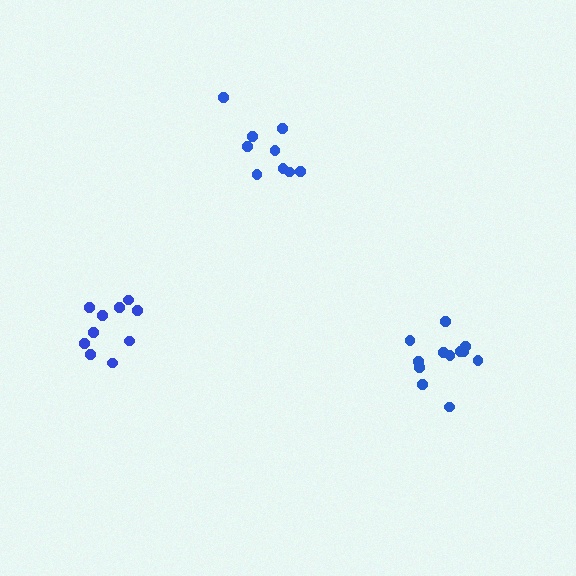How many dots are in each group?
Group 1: 9 dots, Group 2: 10 dots, Group 3: 12 dots (31 total).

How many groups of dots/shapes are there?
There are 3 groups.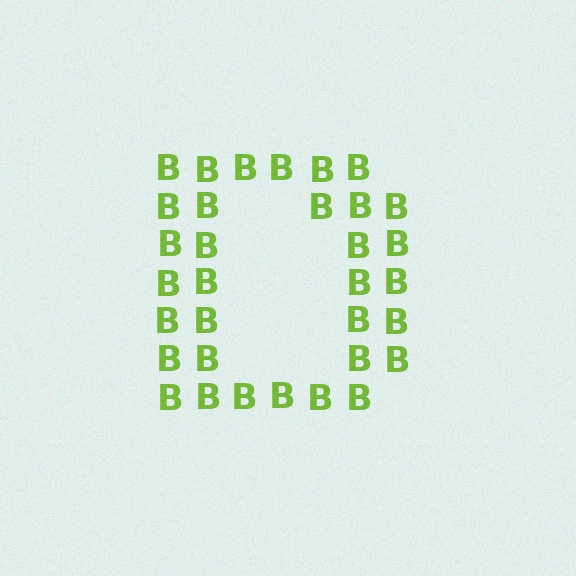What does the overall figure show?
The overall figure shows the letter D.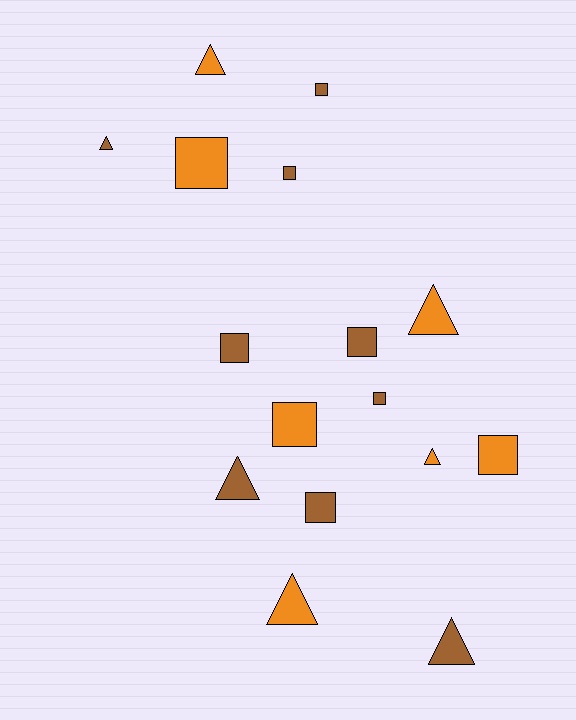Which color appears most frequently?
Brown, with 9 objects.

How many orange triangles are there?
There are 4 orange triangles.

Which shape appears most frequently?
Square, with 9 objects.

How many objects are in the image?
There are 16 objects.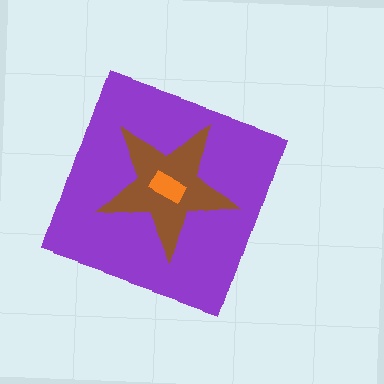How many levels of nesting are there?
3.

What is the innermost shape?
The orange rectangle.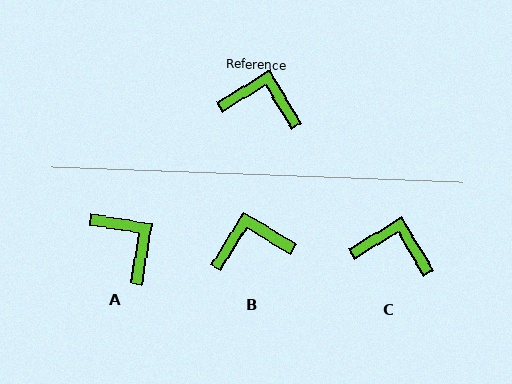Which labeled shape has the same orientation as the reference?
C.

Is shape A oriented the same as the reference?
No, it is off by about 40 degrees.